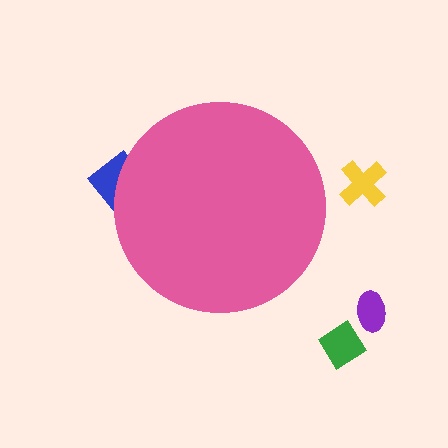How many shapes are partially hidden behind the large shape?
1 shape is partially hidden.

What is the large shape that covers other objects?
A pink circle.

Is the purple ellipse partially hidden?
No, the purple ellipse is fully visible.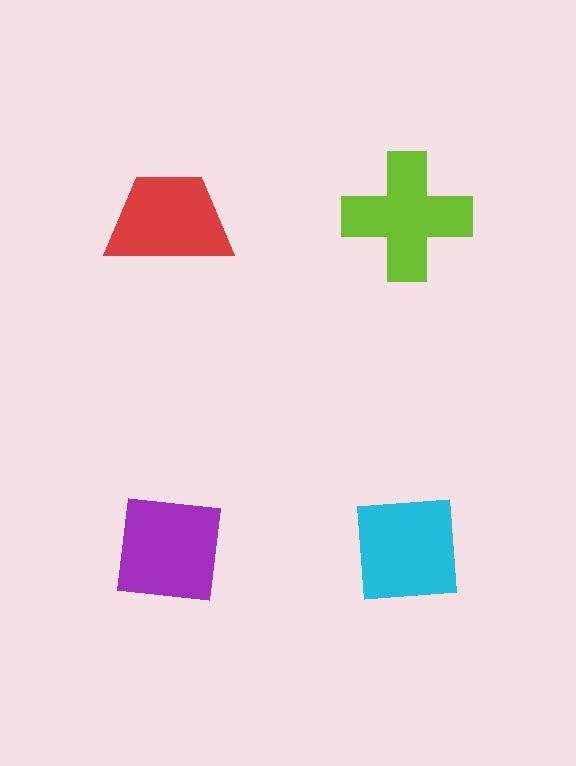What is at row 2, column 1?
A purple square.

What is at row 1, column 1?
A red trapezoid.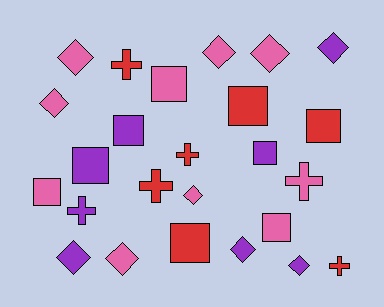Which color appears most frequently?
Pink, with 10 objects.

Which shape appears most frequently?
Diamond, with 10 objects.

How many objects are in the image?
There are 25 objects.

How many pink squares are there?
There are 3 pink squares.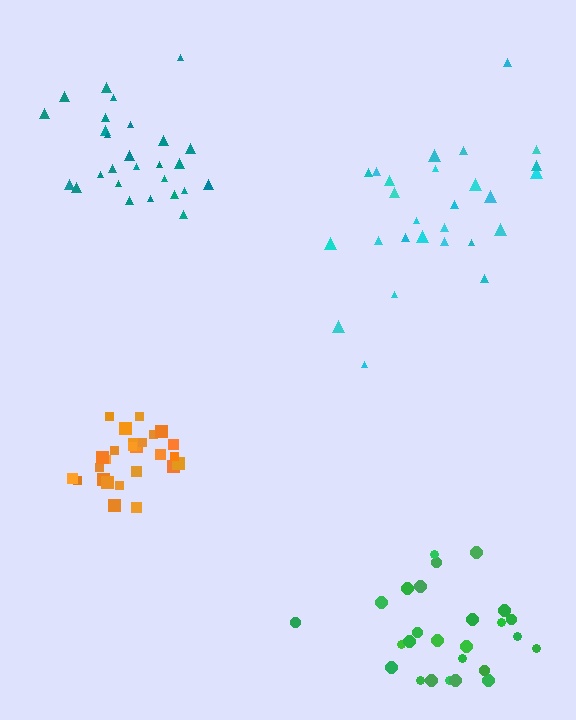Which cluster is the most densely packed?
Orange.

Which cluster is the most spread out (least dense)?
Cyan.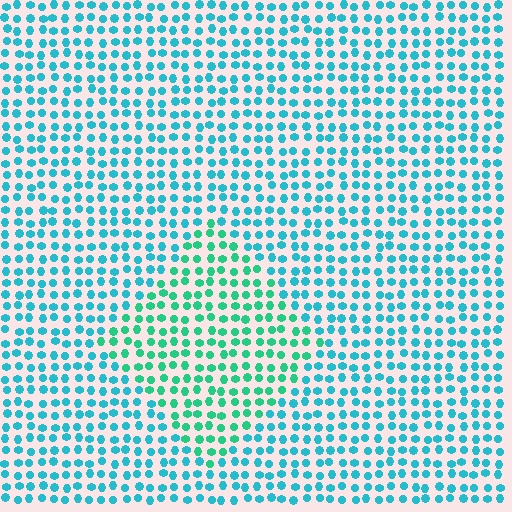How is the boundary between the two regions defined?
The boundary is defined purely by a slight shift in hue (about 32 degrees). Spacing, size, and orientation are identical on both sides.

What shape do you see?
I see a diamond.